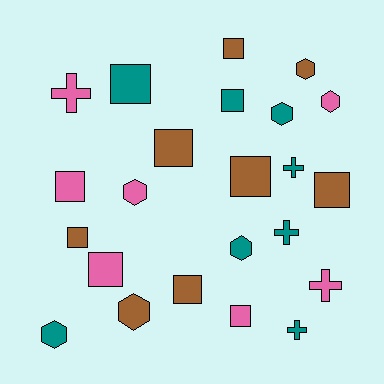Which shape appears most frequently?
Square, with 11 objects.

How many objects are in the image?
There are 23 objects.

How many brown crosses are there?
There are no brown crosses.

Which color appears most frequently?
Teal, with 8 objects.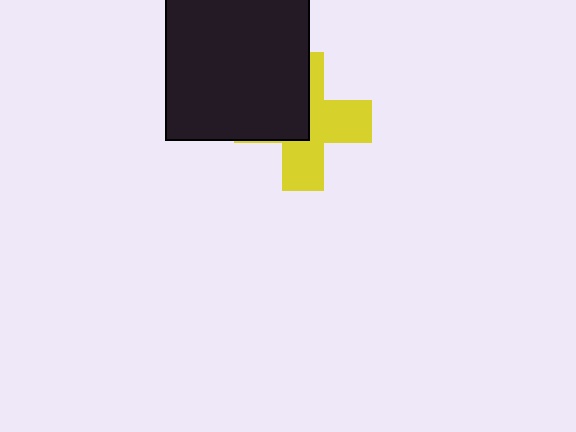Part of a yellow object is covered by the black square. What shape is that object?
It is a cross.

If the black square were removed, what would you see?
You would see the complete yellow cross.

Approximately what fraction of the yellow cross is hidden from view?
Roughly 45% of the yellow cross is hidden behind the black square.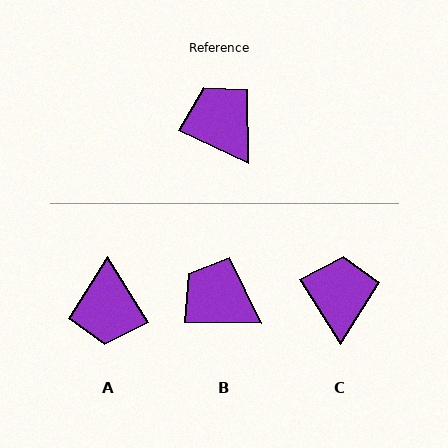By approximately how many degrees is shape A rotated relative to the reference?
Approximately 147 degrees counter-clockwise.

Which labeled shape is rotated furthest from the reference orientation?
A, about 147 degrees away.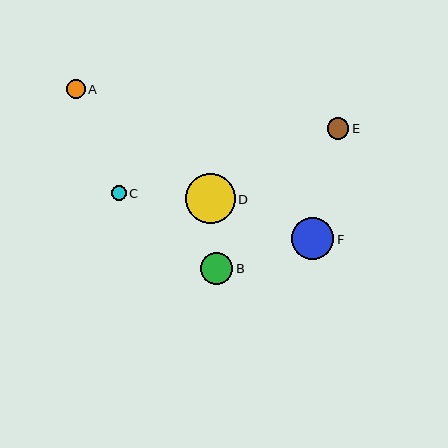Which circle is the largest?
Circle D is the largest with a size of approximately 50 pixels.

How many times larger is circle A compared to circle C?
Circle A is approximately 1.2 times the size of circle C.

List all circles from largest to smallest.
From largest to smallest: D, F, B, E, A, C.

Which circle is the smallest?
Circle C is the smallest with a size of approximately 15 pixels.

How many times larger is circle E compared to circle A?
Circle E is approximately 1.2 times the size of circle A.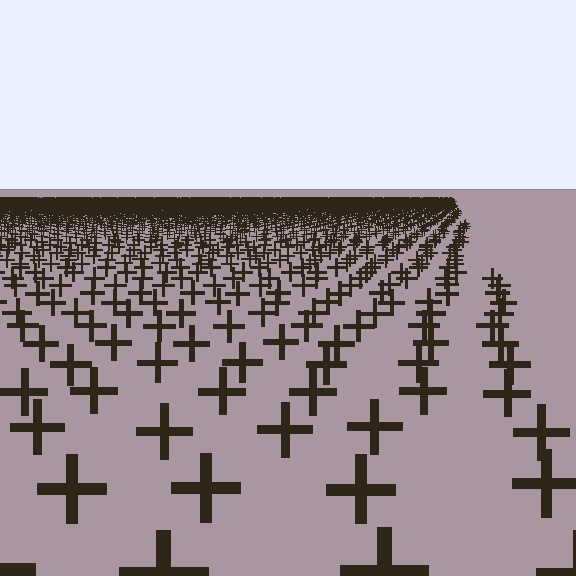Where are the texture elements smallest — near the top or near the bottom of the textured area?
Near the top.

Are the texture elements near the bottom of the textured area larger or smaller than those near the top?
Larger. Near the bottom, elements are closer to the viewer and appear at a bigger on-screen size.